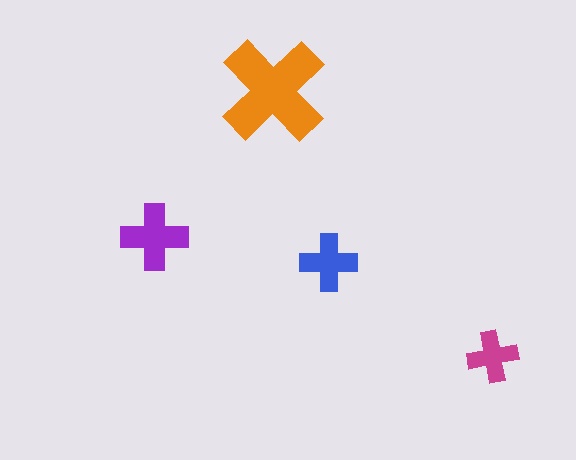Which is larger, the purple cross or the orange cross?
The orange one.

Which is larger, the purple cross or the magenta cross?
The purple one.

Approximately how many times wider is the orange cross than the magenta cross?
About 2 times wider.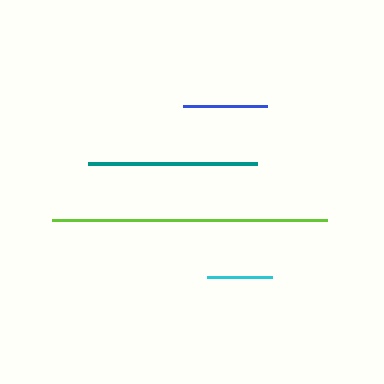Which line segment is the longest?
The lime line is the longest at approximately 276 pixels.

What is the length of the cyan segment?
The cyan segment is approximately 66 pixels long.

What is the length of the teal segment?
The teal segment is approximately 169 pixels long.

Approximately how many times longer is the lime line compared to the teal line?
The lime line is approximately 1.6 times the length of the teal line.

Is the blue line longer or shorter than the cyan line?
The blue line is longer than the cyan line.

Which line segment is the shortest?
The cyan line is the shortest at approximately 66 pixels.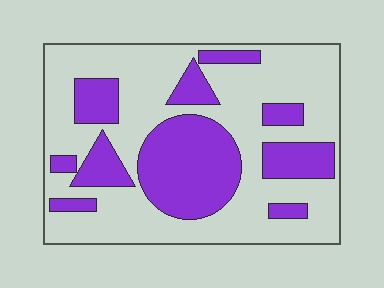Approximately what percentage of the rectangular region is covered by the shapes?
Approximately 35%.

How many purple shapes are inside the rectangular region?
10.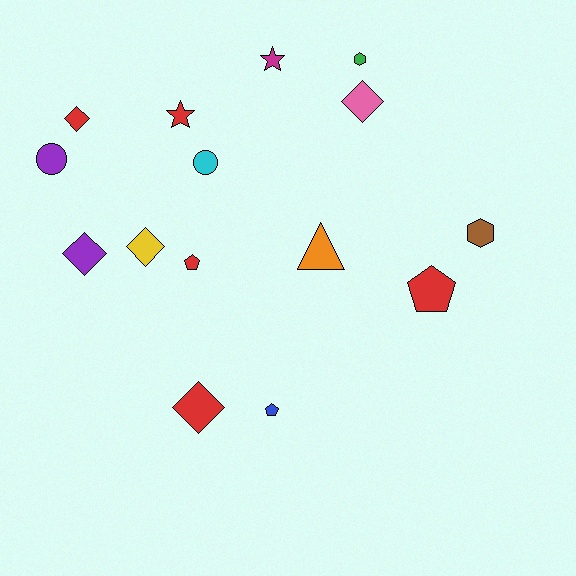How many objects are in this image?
There are 15 objects.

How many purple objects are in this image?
There are 2 purple objects.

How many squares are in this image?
There are no squares.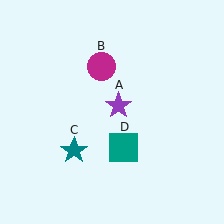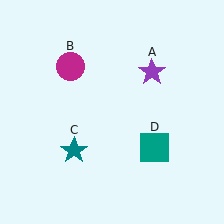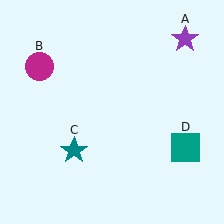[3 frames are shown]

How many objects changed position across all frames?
3 objects changed position: purple star (object A), magenta circle (object B), teal square (object D).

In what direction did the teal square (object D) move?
The teal square (object D) moved right.